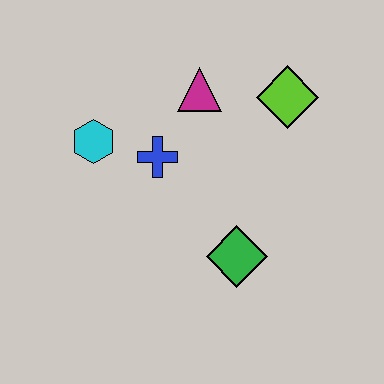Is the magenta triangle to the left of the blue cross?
No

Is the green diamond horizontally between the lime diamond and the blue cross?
Yes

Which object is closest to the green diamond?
The blue cross is closest to the green diamond.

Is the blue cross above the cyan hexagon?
No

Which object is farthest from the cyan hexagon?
The lime diamond is farthest from the cyan hexagon.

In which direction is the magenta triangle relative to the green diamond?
The magenta triangle is above the green diamond.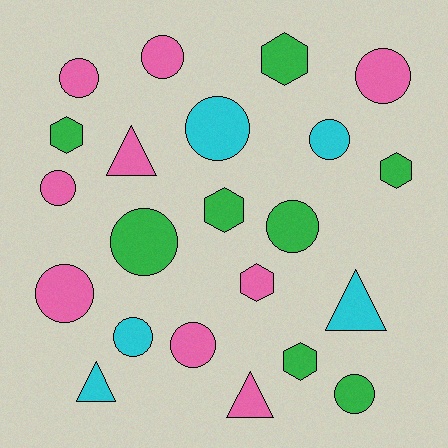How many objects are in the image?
There are 22 objects.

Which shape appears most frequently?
Circle, with 12 objects.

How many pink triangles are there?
There are 2 pink triangles.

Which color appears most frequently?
Pink, with 9 objects.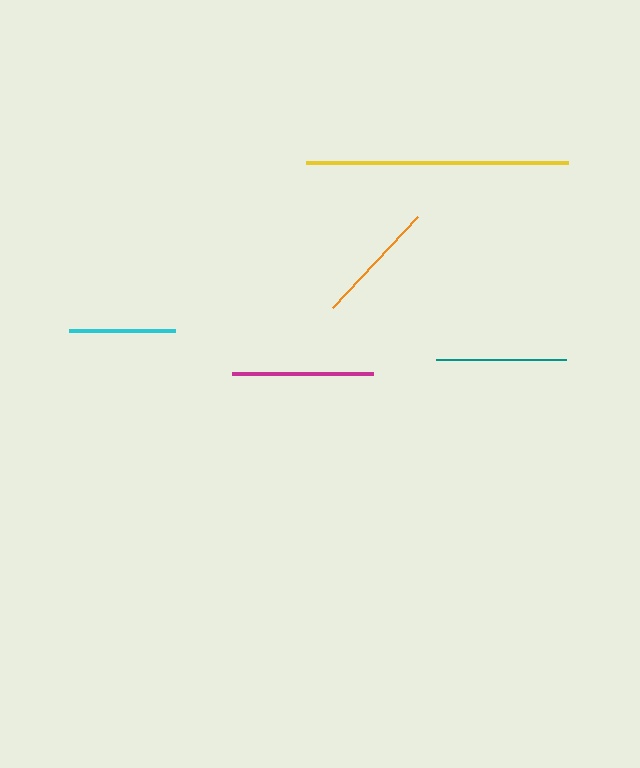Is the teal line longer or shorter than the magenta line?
The magenta line is longer than the teal line.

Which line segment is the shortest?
The cyan line is the shortest at approximately 106 pixels.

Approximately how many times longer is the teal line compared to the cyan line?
The teal line is approximately 1.2 times the length of the cyan line.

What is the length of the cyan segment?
The cyan segment is approximately 106 pixels long.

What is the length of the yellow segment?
The yellow segment is approximately 262 pixels long.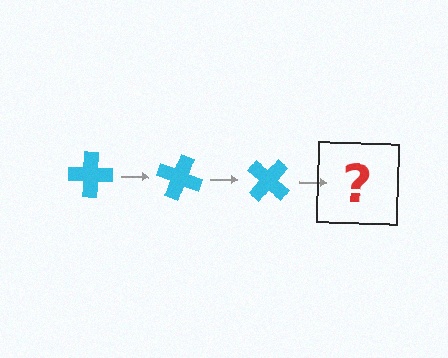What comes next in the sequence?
The next element should be a cyan cross rotated 60 degrees.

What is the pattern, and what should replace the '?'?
The pattern is that the cross rotates 20 degrees each step. The '?' should be a cyan cross rotated 60 degrees.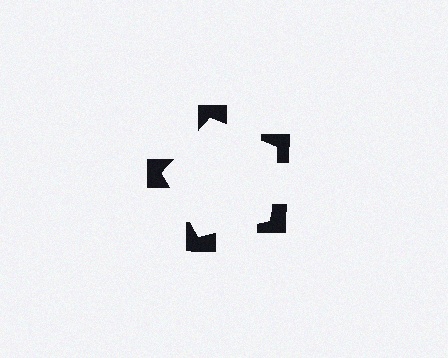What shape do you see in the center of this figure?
An illusory pentagon — its edges are inferred from the aligned wedge cuts in the notched squares, not physically drawn.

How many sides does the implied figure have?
5 sides.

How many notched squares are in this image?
There are 5 — one at each vertex of the illusory pentagon.